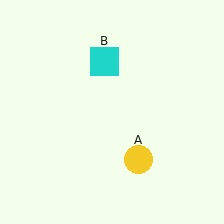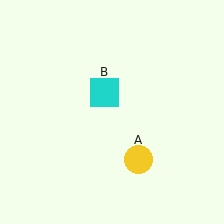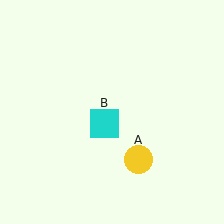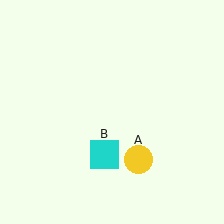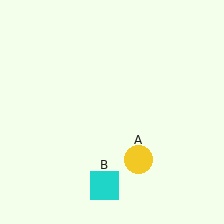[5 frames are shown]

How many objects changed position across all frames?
1 object changed position: cyan square (object B).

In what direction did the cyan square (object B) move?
The cyan square (object B) moved down.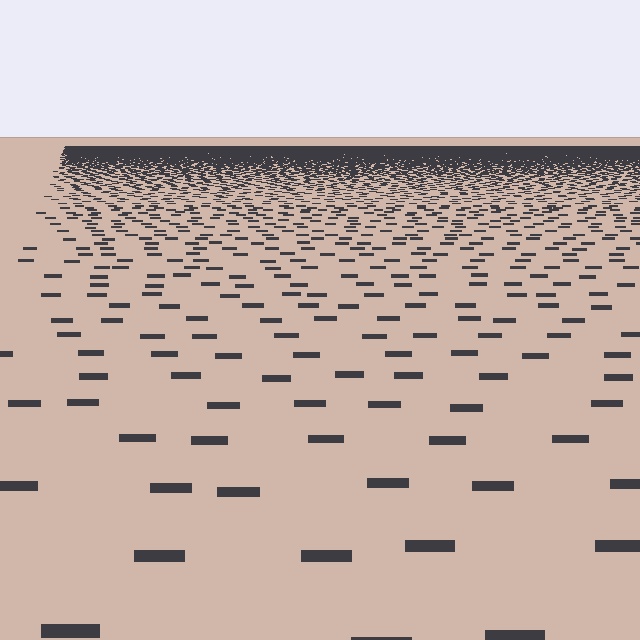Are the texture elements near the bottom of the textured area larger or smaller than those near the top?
Larger. Near the bottom, elements are closer to the viewer and appear at a bigger on-screen size.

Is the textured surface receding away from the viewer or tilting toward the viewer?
The surface is receding away from the viewer. Texture elements get smaller and denser toward the top.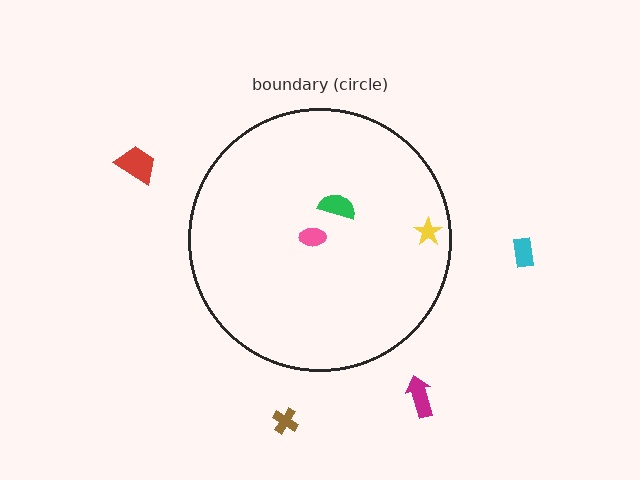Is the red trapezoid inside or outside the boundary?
Outside.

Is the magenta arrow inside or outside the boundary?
Outside.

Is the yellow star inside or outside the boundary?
Inside.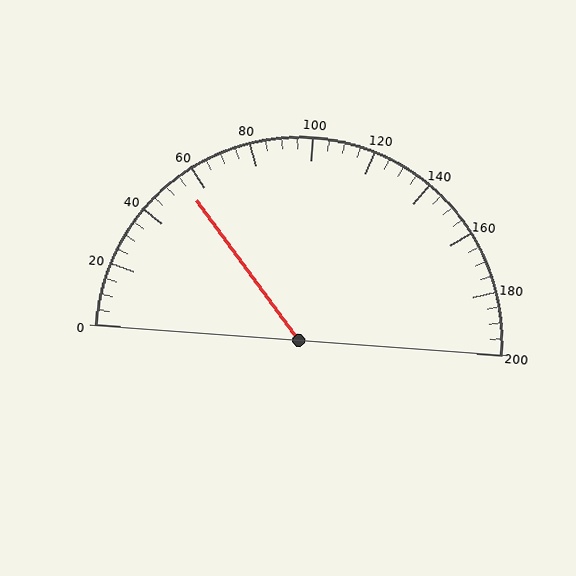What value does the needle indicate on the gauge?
The needle indicates approximately 55.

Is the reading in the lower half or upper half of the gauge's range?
The reading is in the lower half of the range (0 to 200).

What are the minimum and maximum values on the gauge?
The gauge ranges from 0 to 200.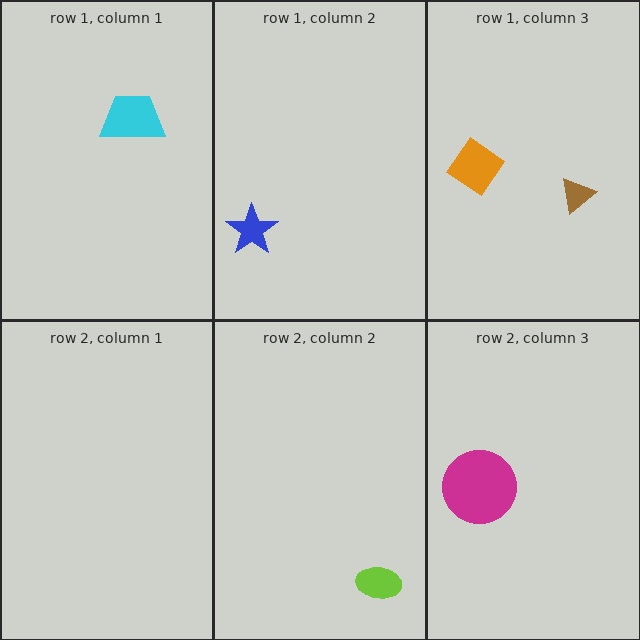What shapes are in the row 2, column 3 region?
The magenta circle.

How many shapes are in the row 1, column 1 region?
1.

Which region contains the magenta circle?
The row 2, column 3 region.